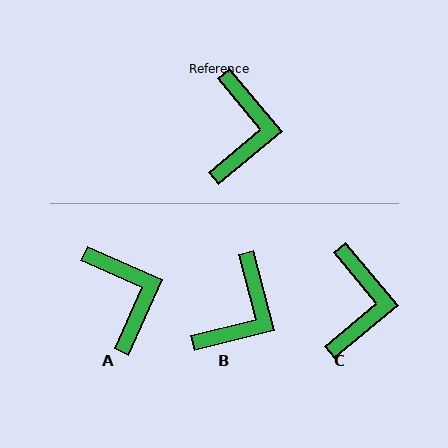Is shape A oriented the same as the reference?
No, it is off by about 26 degrees.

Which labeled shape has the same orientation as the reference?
C.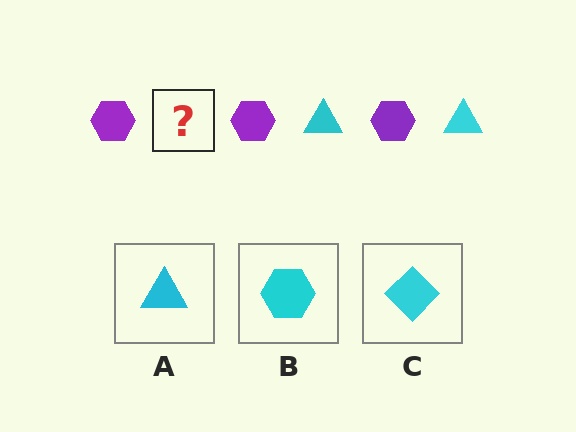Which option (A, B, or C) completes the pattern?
A.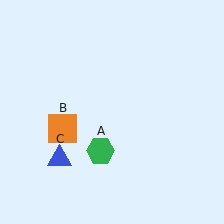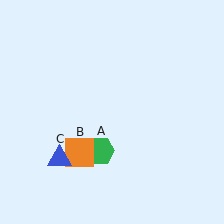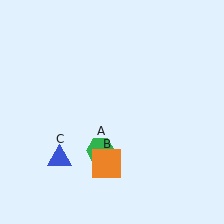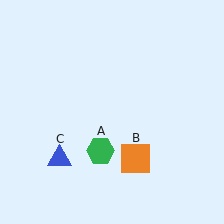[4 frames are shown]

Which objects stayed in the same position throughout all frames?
Green hexagon (object A) and blue triangle (object C) remained stationary.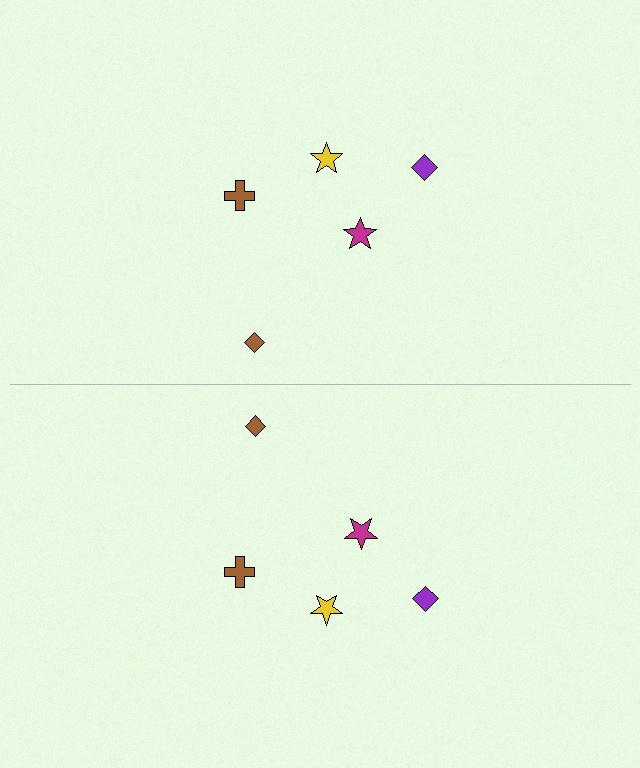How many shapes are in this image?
There are 10 shapes in this image.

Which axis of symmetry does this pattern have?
The pattern has a horizontal axis of symmetry running through the center of the image.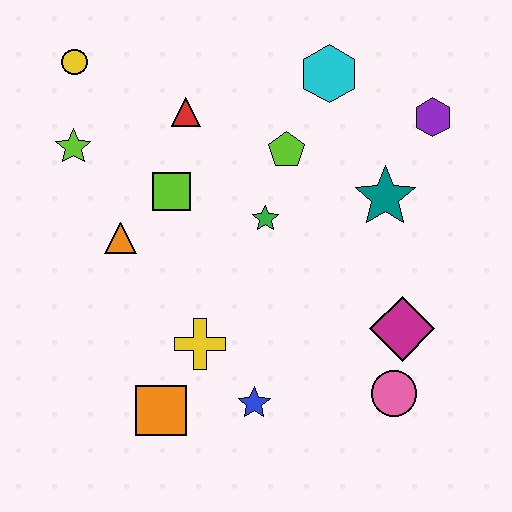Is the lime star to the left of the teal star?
Yes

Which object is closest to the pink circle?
The magenta diamond is closest to the pink circle.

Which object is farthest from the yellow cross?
The purple hexagon is farthest from the yellow cross.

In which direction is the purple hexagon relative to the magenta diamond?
The purple hexagon is above the magenta diamond.